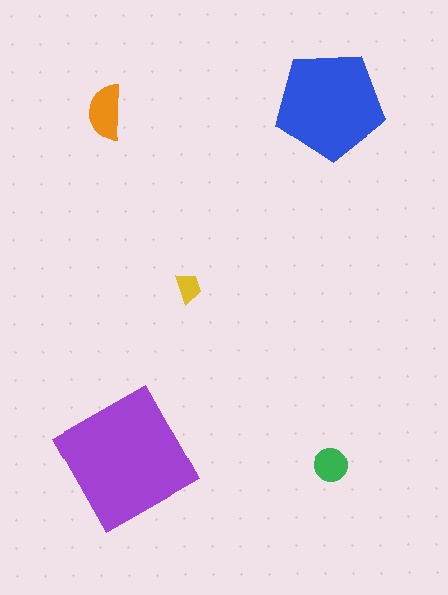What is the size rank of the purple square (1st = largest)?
1st.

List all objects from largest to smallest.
The purple square, the blue pentagon, the orange semicircle, the green circle, the yellow trapezoid.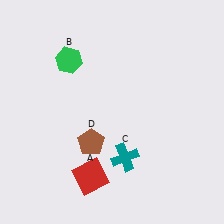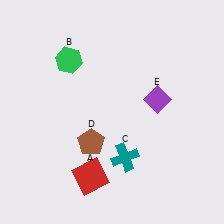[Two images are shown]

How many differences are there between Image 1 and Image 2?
There is 1 difference between the two images.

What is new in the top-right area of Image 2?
A purple diamond (E) was added in the top-right area of Image 2.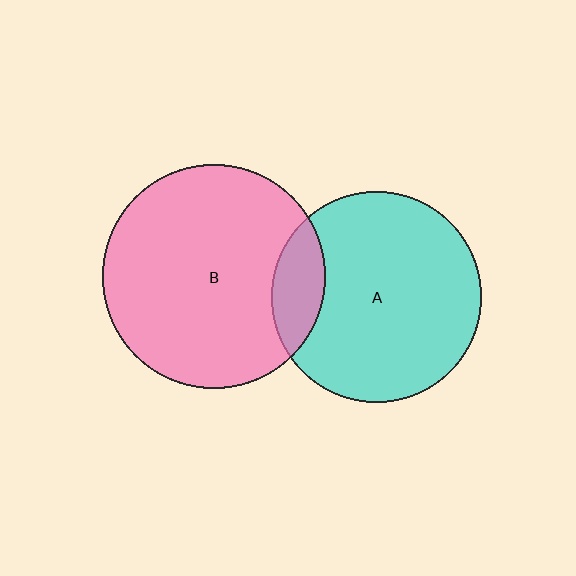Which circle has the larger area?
Circle B (pink).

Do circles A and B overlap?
Yes.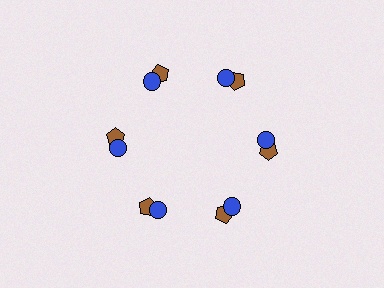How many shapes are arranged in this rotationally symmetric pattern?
There are 12 shapes, arranged in 6 groups of 2.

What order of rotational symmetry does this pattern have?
This pattern has 6-fold rotational symmetry.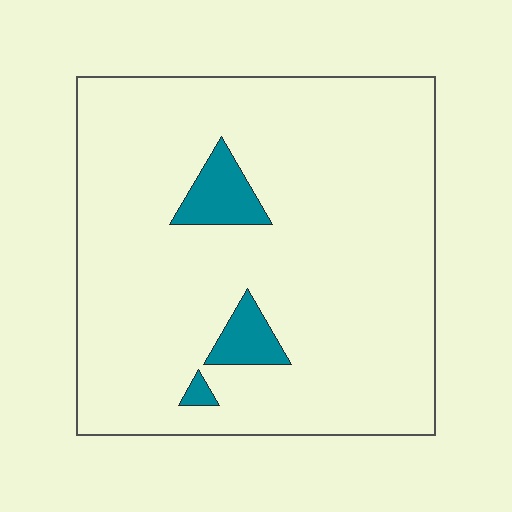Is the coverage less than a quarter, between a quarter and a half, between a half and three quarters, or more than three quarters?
Less than a quarter.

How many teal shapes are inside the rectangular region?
3.